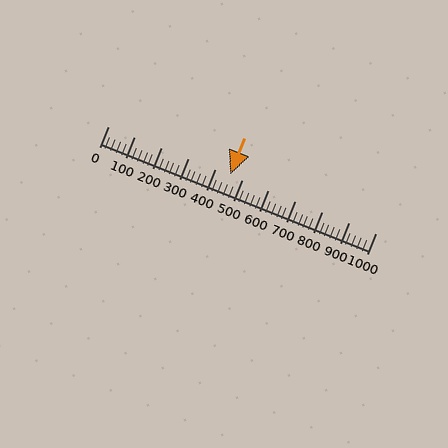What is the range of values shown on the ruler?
The ruler shows values from 0 to 1000.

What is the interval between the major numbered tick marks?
The major tick marks are spaced 100 units apart.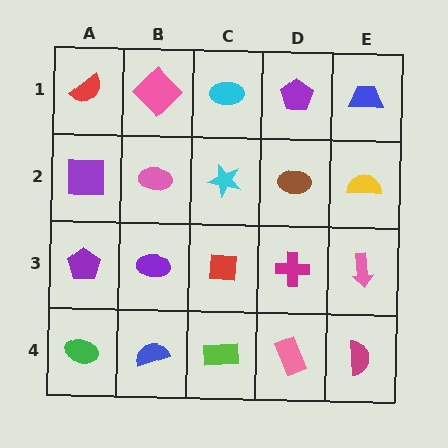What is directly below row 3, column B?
A blue semicircle.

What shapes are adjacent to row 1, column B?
A pink ellipse (row 2, column B), a red semicircle (row 1, column A), a cyan ellipse (row 1, column C).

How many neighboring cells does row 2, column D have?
4.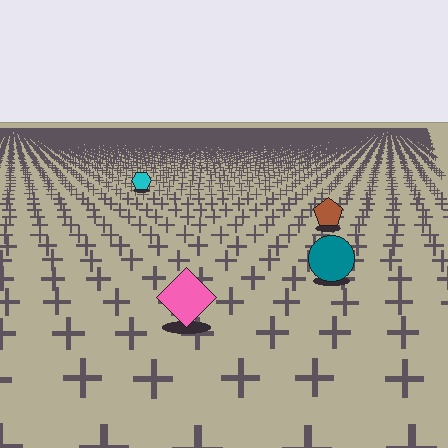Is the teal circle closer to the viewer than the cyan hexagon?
Yes. The teal circle is closer — you can tell from the texture gradient: the ground texture is coarser near it.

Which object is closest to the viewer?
The pink diamond is closest. The texture marks near it are larger and more spread out.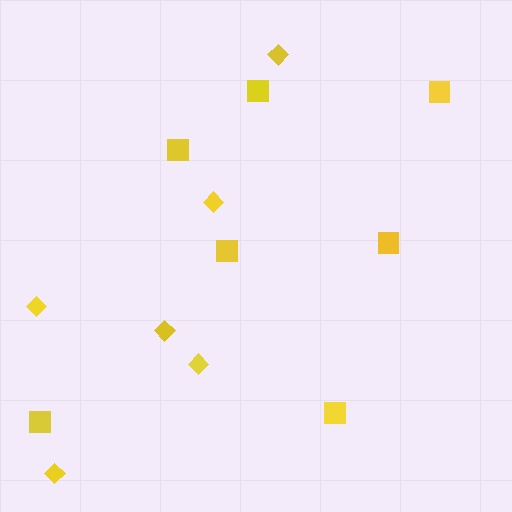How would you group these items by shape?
There are 2 groups: one group of diamonds (6) and one group of squares (7).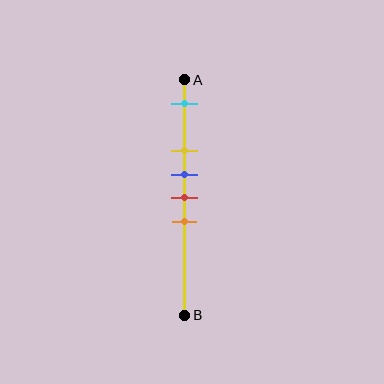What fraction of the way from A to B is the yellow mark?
The yellow mark is approximately 30% (0.3) of the way from A to B.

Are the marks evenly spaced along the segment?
No, the marks are not evenly spaced.